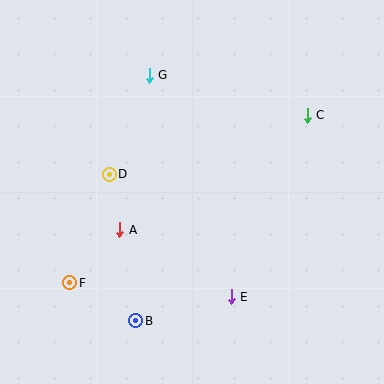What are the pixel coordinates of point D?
Point D is at (109, 174).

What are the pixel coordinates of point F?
Point F is at (70, 283).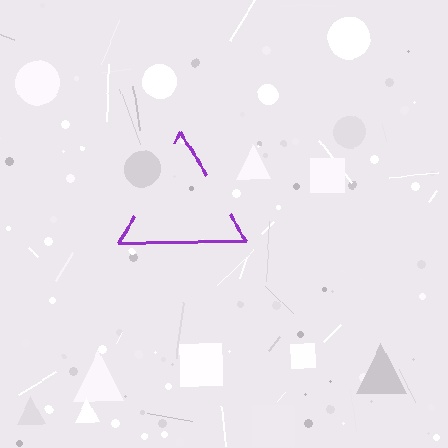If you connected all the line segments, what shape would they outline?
They would outline a triangle.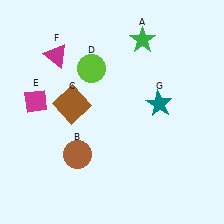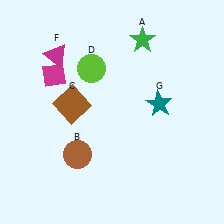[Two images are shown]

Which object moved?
The magenta diamond (E) moved up.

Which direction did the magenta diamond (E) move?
The magenta diamond (E) moved up.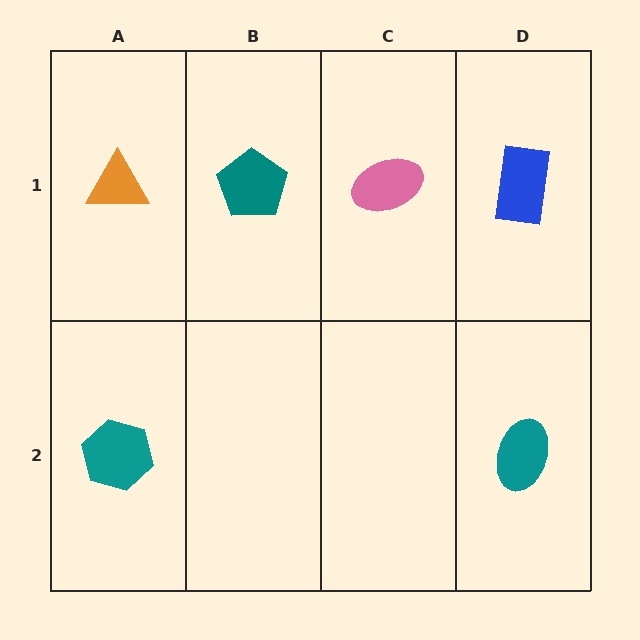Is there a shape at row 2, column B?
No, that cell is empty.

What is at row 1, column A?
An orange triangle.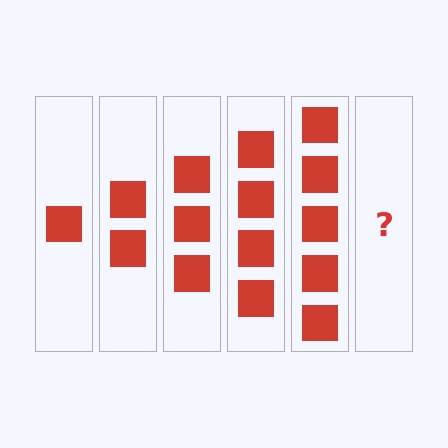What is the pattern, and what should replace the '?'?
The pattern is that each step adds one more square. The '?' should be 6 squares.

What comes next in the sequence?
The next element should be 6 squares.